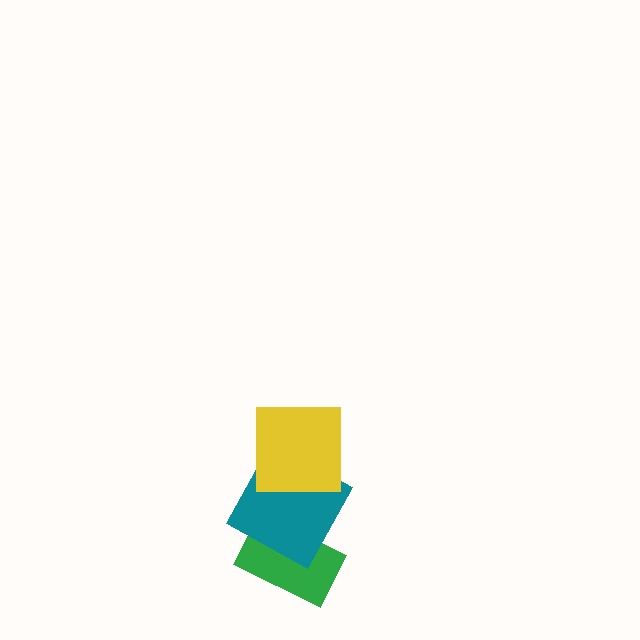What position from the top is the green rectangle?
The green rectangle is 3rd from the top.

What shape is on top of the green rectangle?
The teal square is on top of the green rectangle.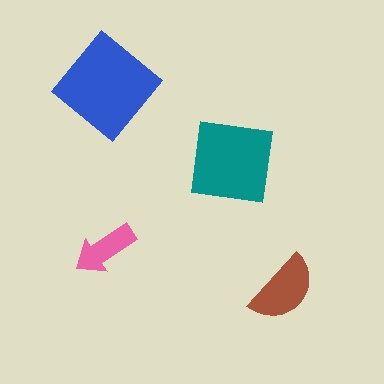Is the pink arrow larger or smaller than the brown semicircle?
Smaller.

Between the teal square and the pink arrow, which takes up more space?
The teal square.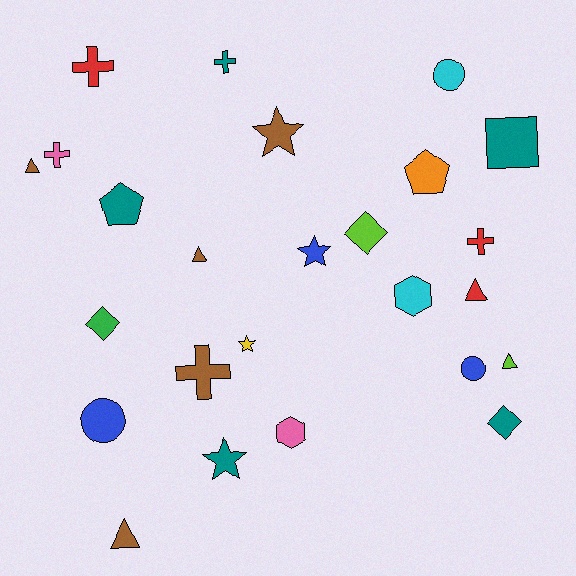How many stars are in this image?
There are 4 stars.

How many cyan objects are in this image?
There are 2 cyan objects.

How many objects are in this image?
There are 25 objects.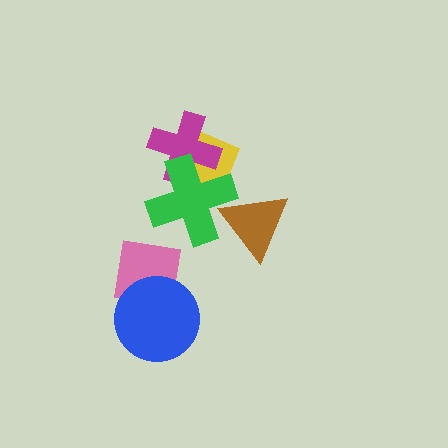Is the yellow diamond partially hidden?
Yes, it is partially covered by another shape.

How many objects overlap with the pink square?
1 object overlaps with the pink square.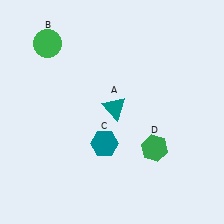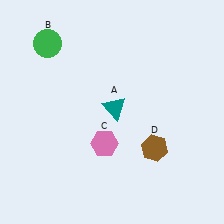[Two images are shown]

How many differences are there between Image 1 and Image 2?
There are 2 differences between the two images.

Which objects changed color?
C changed from teal to pink. D changed from green to brown.